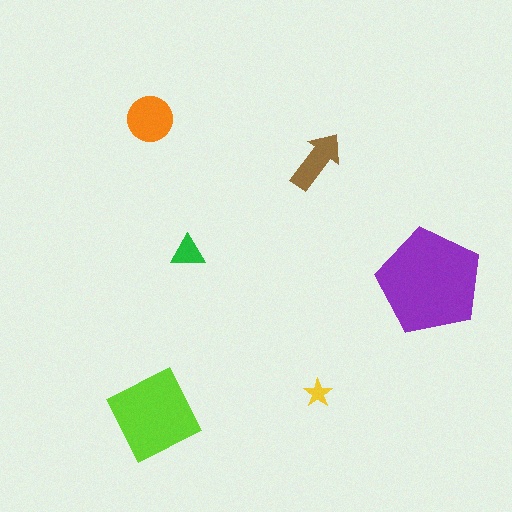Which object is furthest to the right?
The purple pentagon is rightmost.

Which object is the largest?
The purple pentagon.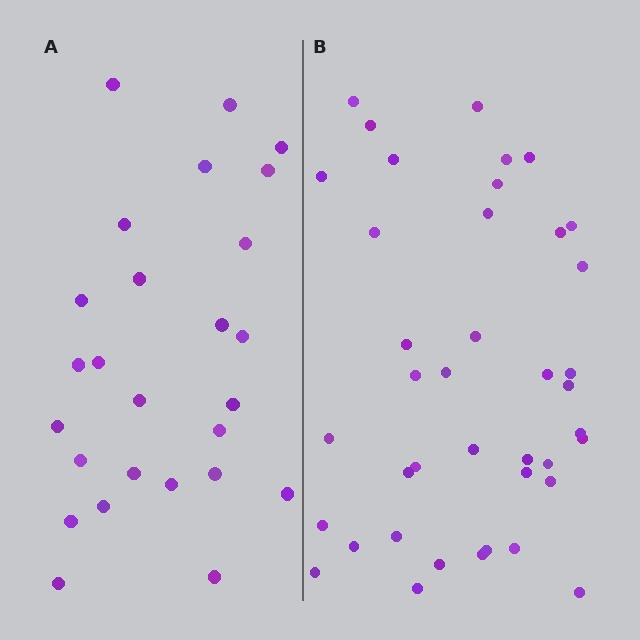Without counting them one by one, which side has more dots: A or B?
Region B (the right region) has more dots.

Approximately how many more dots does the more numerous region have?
Region B has approximately 15 more dots than region A.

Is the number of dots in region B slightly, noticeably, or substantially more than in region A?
Region B has substantially more. The ratio is roughly 1.5 to 1.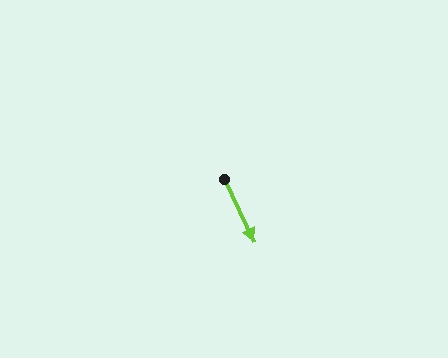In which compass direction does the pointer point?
Southeast.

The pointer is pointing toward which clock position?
Roughly 5 o'clock.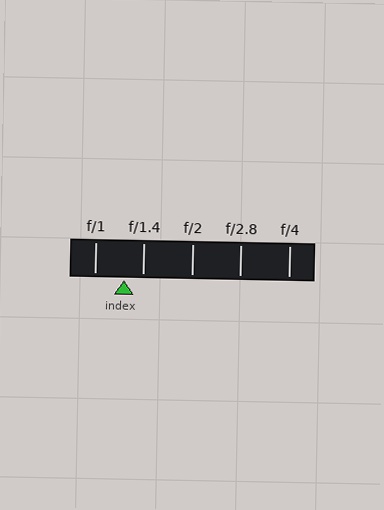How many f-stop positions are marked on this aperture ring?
There are 5 f-stop positions marked.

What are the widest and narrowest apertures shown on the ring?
The widest aperture shown is f/1 and the narrowest is f/4.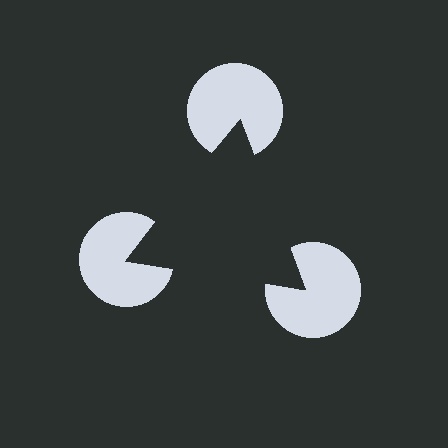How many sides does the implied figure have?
3 sides.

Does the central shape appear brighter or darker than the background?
It typically appears slightly darker than the background, even though no actual brightness change is drawn.